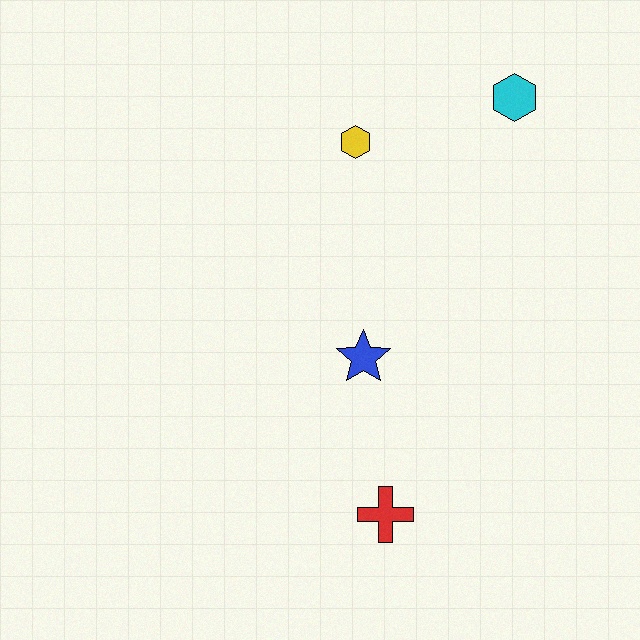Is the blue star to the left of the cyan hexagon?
Yes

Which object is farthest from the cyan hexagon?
The red cross is farthest from the cyan hexagon.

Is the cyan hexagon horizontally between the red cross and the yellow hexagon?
No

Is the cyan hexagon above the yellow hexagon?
Yes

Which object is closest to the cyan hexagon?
The yellow hexagon is closest to the cyan hexagon.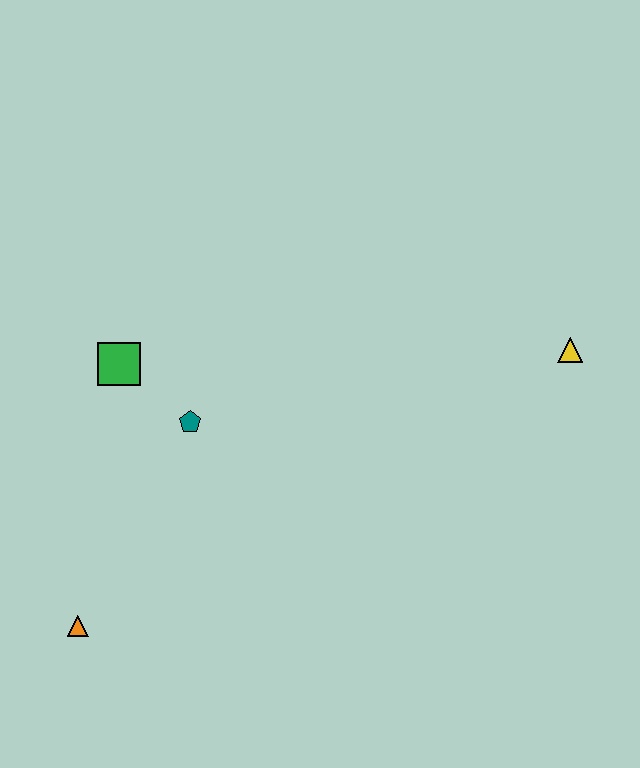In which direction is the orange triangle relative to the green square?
The orange triangle is below the green square.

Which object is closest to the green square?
The teal pentagon is closest to the green square.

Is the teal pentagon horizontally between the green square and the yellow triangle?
Yes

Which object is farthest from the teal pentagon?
The yellow triangle is farthest from the teal pentagon.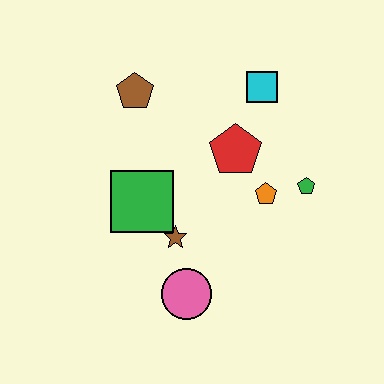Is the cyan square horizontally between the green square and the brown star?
No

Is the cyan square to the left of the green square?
No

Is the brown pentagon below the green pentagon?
No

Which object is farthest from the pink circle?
The cyan square is farthest from the pink circle.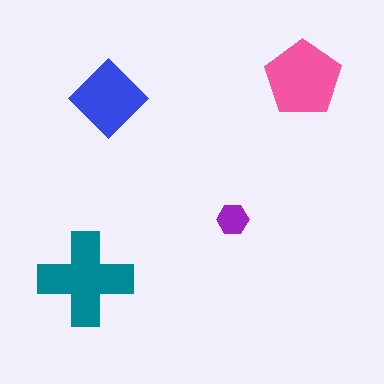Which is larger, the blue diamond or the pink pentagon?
The pink pentagon.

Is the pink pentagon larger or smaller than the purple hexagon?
Larger.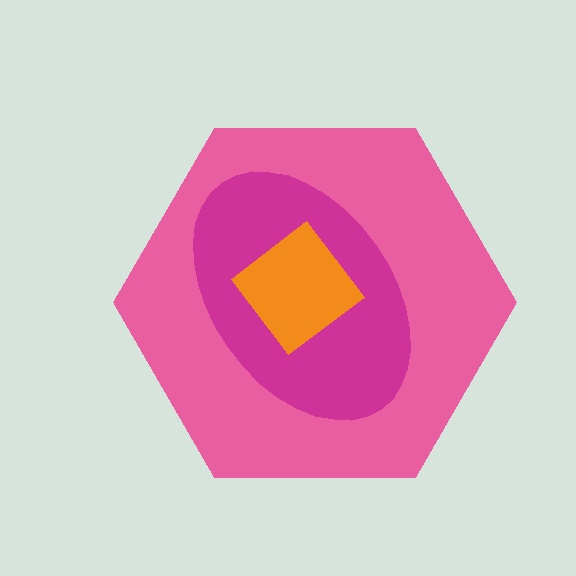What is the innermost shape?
The orange diamond.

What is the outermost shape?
The pink hexagon.